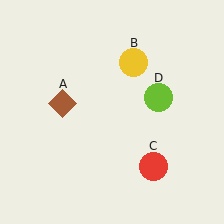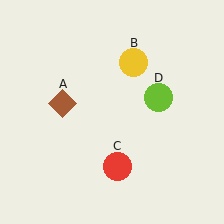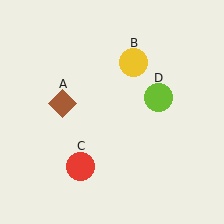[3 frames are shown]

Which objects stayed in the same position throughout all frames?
Brown diamond (object A) and yellow circle (object B) and lime circle (object D) remained stationary.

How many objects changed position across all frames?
1 object changed position: red circle (object C).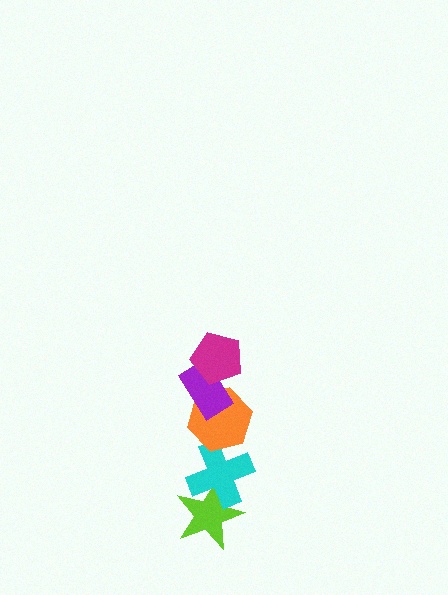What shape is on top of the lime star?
The cyan cross is on top of the lime star.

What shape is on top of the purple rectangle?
The magenta pentagon is on top of the purple rectangle.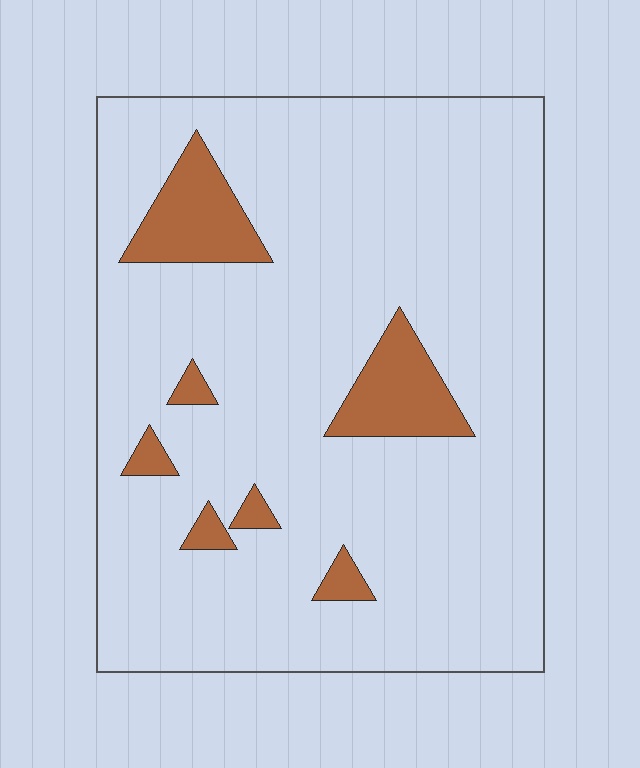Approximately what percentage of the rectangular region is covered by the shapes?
Approximately 10%.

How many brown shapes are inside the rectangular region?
7.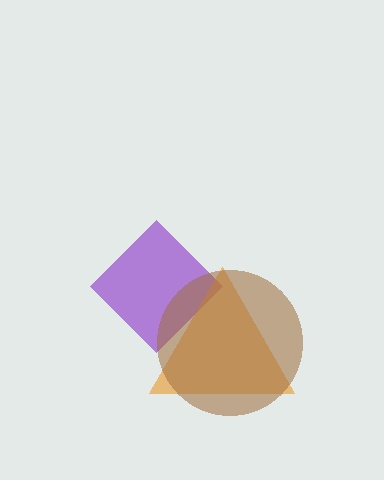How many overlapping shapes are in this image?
There are 3 overlapping shapes in the image.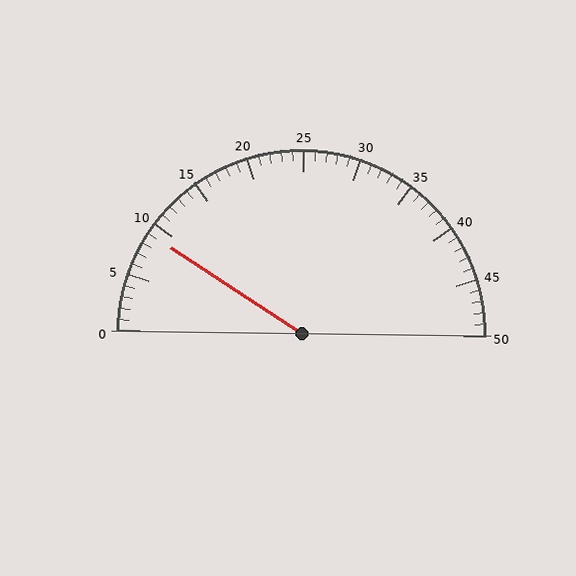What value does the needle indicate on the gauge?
The needle indicates approximately 9.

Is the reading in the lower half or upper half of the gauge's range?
The reading is in the lower half of the range (0 to 50).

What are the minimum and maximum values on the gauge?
The gauge ranges from 0 to 50.